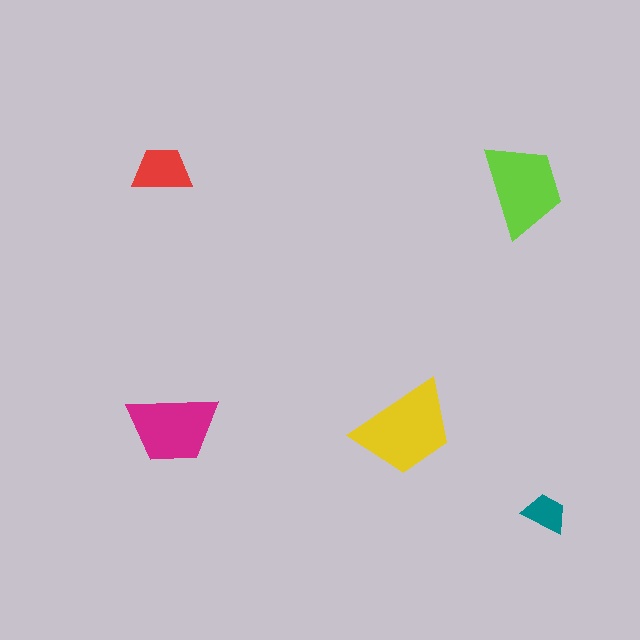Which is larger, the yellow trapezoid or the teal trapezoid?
The yellow one.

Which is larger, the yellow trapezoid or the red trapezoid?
The yellow one.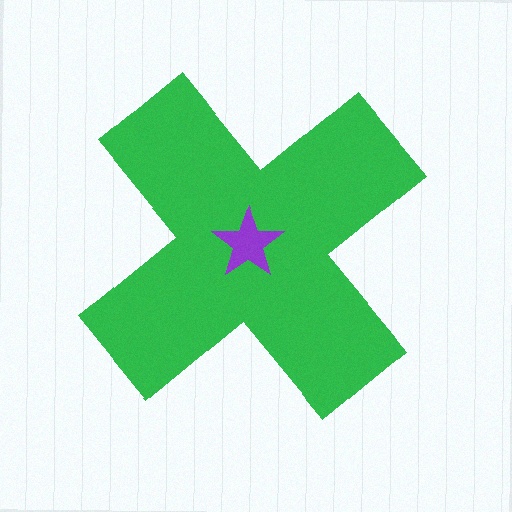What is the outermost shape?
The green cross.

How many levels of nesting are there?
2.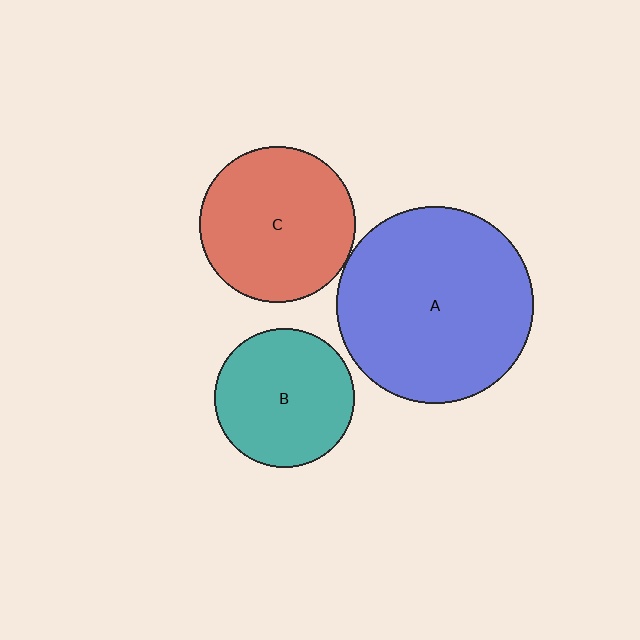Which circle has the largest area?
Circle A (blue).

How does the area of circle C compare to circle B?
Approximately 1.3 times.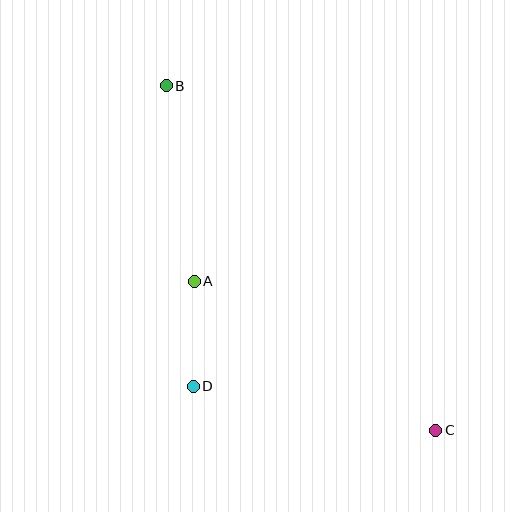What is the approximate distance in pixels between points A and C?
The distance between A and C is approximately 284 pixels.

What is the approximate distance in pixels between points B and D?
The distance between B and D is approximately 301 pixels.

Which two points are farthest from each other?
Points B and C are farthest from each other.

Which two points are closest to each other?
Points A and D are closest to each other.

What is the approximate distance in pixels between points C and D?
The distance between C and D is approximately 247 pixels.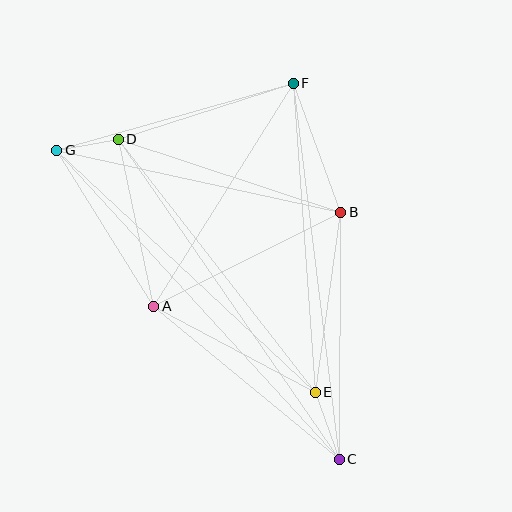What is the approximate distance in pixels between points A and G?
The distance between A and G is approximately 184 pixels.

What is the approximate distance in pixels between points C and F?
The distance between C and F is approximately 379 pixels.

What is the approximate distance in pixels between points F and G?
The distance between F and G is approximately 246 pixels.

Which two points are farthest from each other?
Points C and G are farthest from each other.